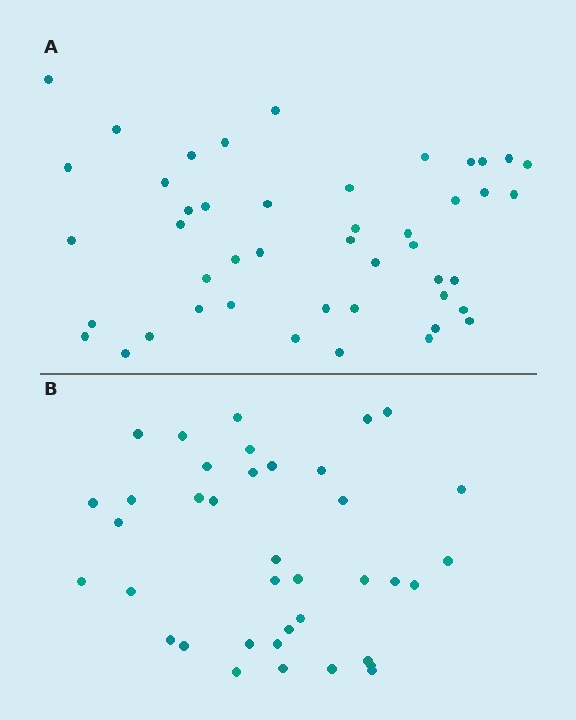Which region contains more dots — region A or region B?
Region A (the top region) has more dots.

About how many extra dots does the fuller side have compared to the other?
Region A has roughly 8 or so more dots than region B.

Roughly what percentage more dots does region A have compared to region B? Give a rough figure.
About 20% more.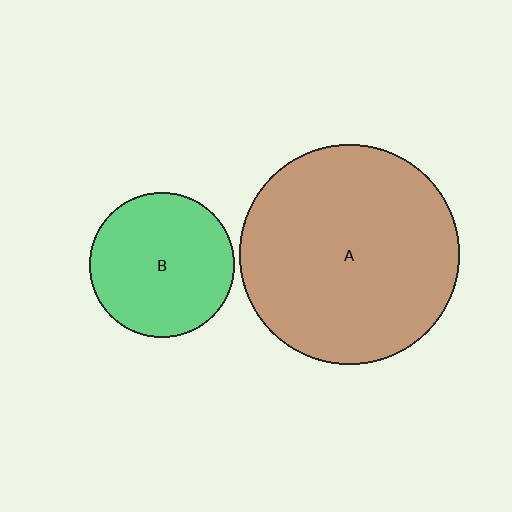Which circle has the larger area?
Circle A (brown).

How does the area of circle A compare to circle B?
Approximately 2.3 times.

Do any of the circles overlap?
No, none of the circles overlap.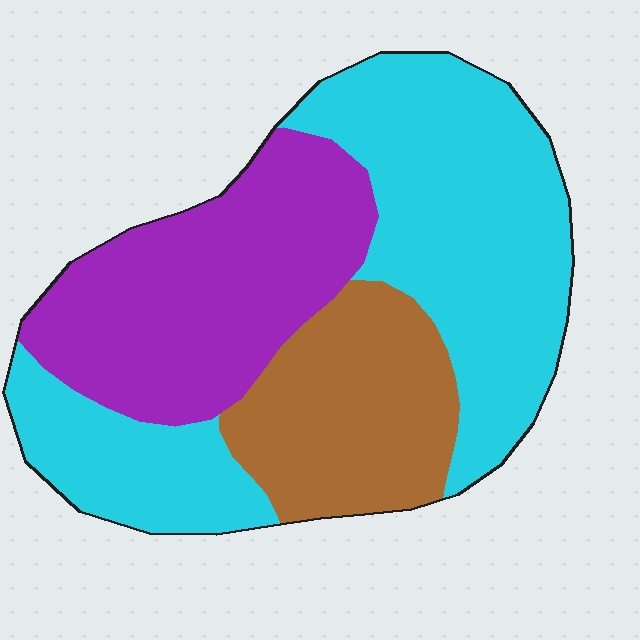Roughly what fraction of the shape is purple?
Purple takes up about one third (1/3) of the shape.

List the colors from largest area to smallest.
From largest to smallest: cyan, purple, brown.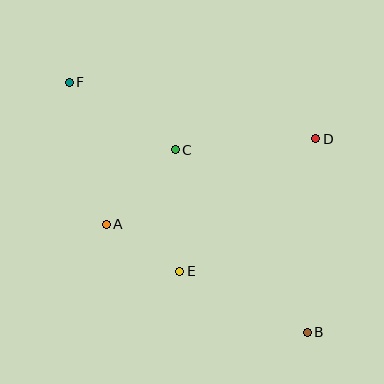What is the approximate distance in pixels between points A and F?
The distance between A and F is approximately 147 pixels.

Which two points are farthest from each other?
Points B and F are farthest from each other.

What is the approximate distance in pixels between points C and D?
The distance between C and D is approximately 141 pixels.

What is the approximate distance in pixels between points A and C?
The distance between A and C is approximately 102 pixels.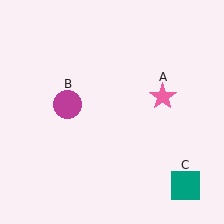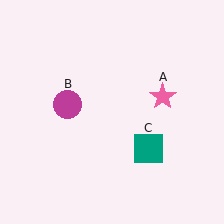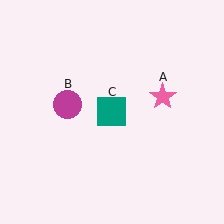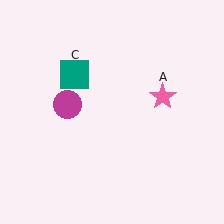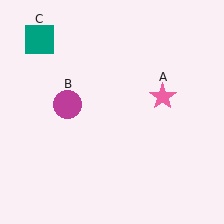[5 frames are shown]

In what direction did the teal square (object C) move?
The teal square (object C) moved up and to the left.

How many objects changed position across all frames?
1 object changed position: teal square (object C).